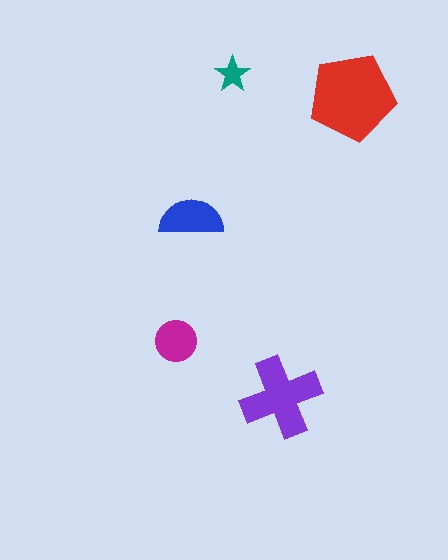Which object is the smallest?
The teal star.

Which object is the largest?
The red pentagon.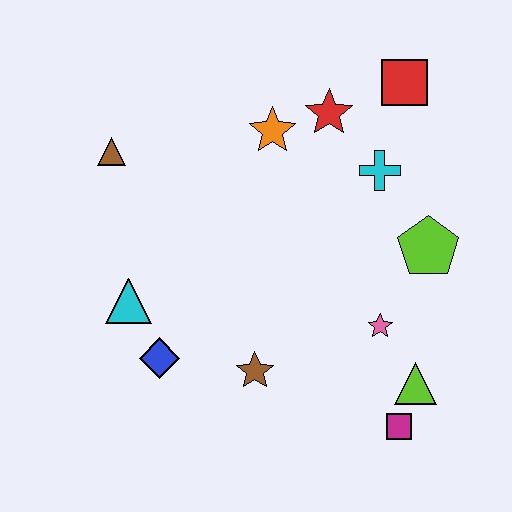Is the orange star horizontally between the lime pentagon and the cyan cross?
No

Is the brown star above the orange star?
No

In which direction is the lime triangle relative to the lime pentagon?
The lime triangle is below the lime pentagon.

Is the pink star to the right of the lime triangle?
No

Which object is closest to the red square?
The red star is closest to the red square.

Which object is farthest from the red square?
The blue diamond is farthest from the red square.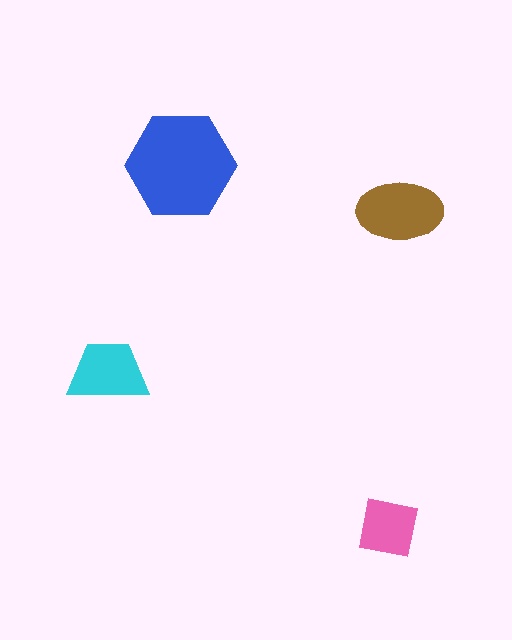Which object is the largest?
The blue hexagon.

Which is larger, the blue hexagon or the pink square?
The blue hexagon.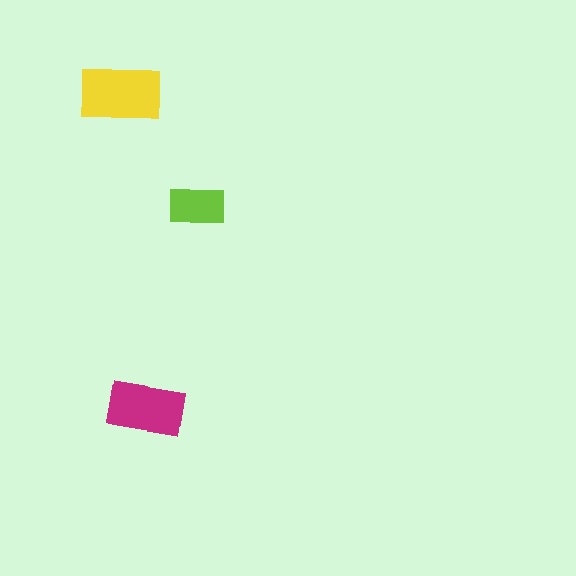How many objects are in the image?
There are 3 objects in the image.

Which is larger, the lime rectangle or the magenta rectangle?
The magenta one.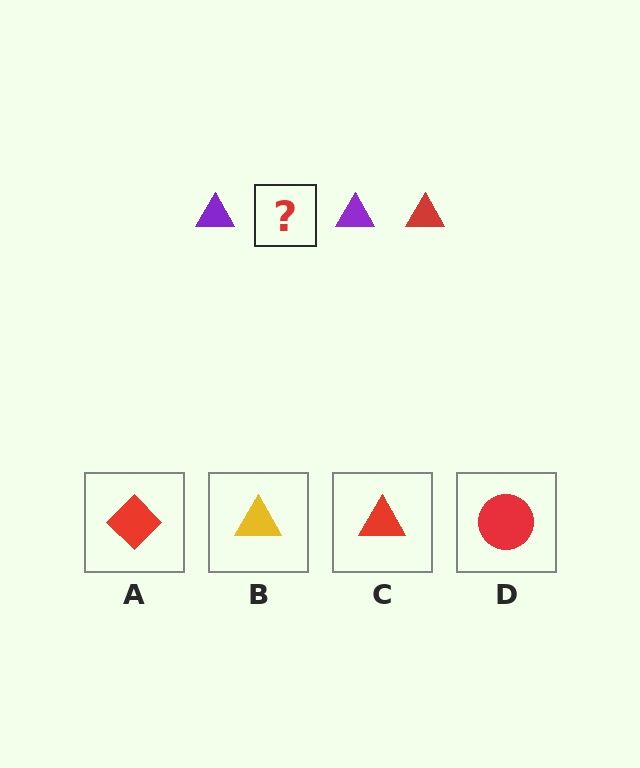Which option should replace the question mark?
Option C.